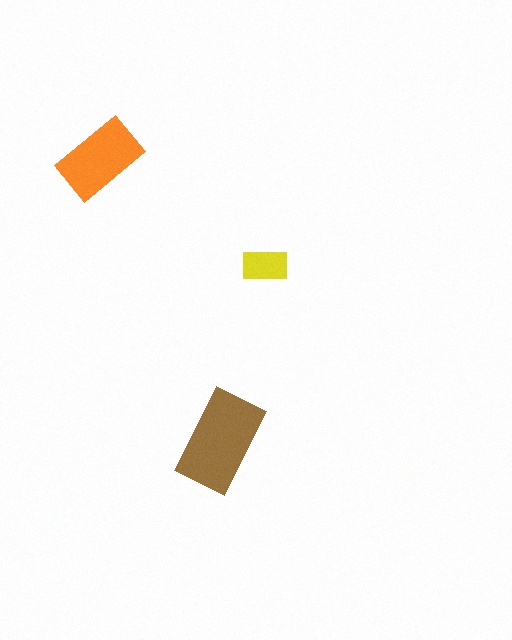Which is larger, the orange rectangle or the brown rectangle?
The brown one.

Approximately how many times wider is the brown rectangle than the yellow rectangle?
About 2 times wider.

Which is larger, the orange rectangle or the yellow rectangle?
The orange one.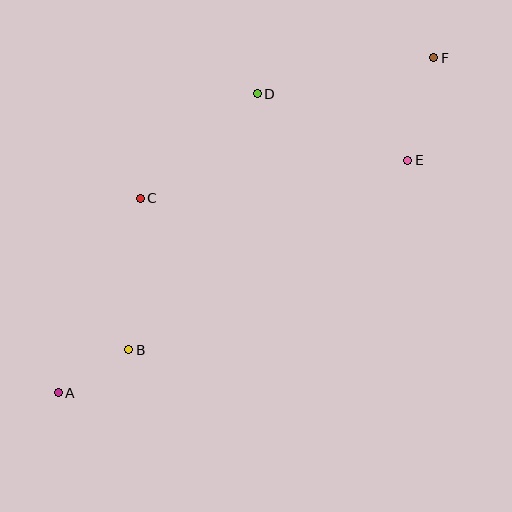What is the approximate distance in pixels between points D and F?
The distance between D and F is approximately 180 pixels.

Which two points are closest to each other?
Points A and B are closest to each other.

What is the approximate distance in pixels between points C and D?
The distance between C and D is approximately 157 pixels.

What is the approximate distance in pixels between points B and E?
The distance between B and E is approximately 337 pixels.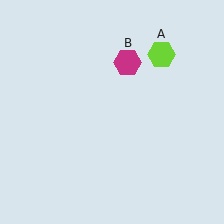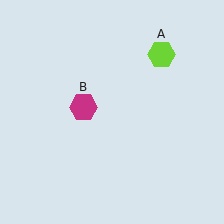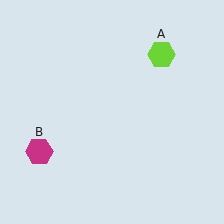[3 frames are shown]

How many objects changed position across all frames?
1 object changed position: magenta hexagon (object B).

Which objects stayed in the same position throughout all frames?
Lime hexagon (object A) remained stationary.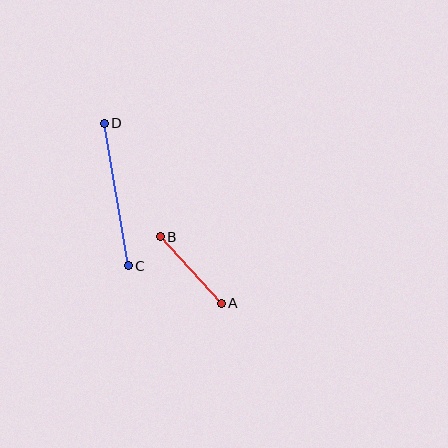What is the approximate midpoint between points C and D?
The midpoint is at approximately (116, 194) pixels.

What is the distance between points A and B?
The distance is approximately 90 pixels.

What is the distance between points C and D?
The distance is approximately 145 pixels.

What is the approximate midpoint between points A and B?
The midpoint is at approximately (191, 270) pixels.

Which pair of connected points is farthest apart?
Points C and D are farthest apart.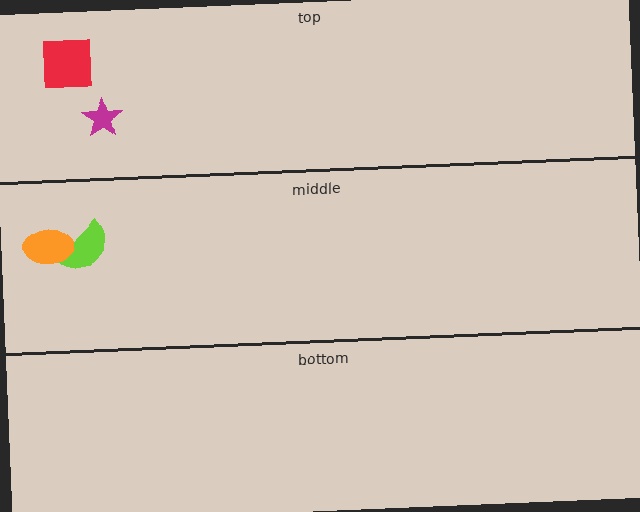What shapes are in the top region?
The red square, the magenta star.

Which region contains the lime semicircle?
The middle region.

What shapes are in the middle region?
The lime semicircle, the orange ellipse.